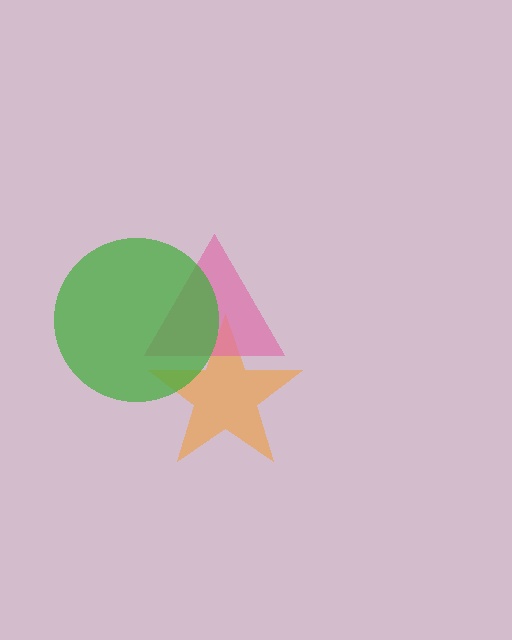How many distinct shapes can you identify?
There are 3 distinct shapes: an orange star, a pink triangle, a green circle.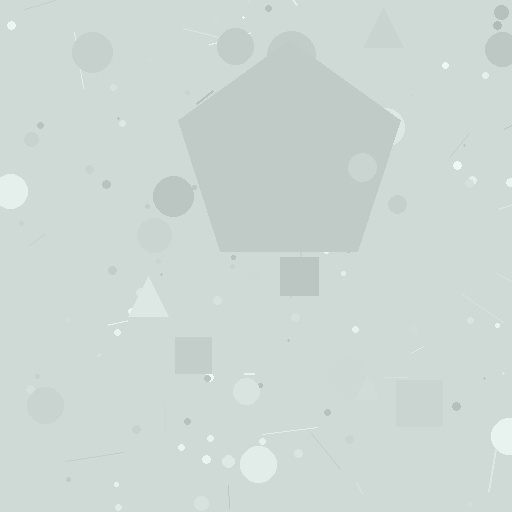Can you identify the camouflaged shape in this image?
The camouflaged shape is a pentagon.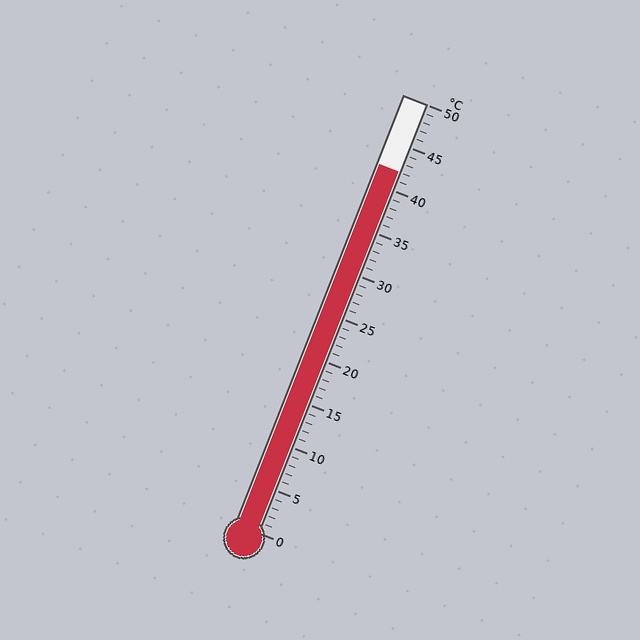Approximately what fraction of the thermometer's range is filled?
The thermometer is filled to approximately 85% of its range.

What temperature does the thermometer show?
The thermometer shows approximately 42°C.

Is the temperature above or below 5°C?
The temperature is above 5°C.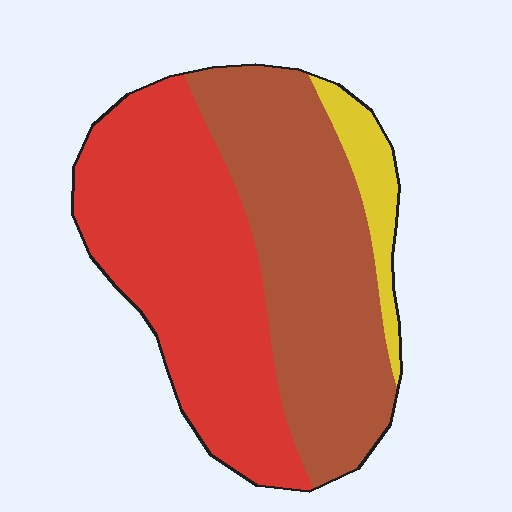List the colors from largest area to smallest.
From largest to smallest: red, brown, yellow.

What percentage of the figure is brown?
Brown takes up between a third and a half of the figure.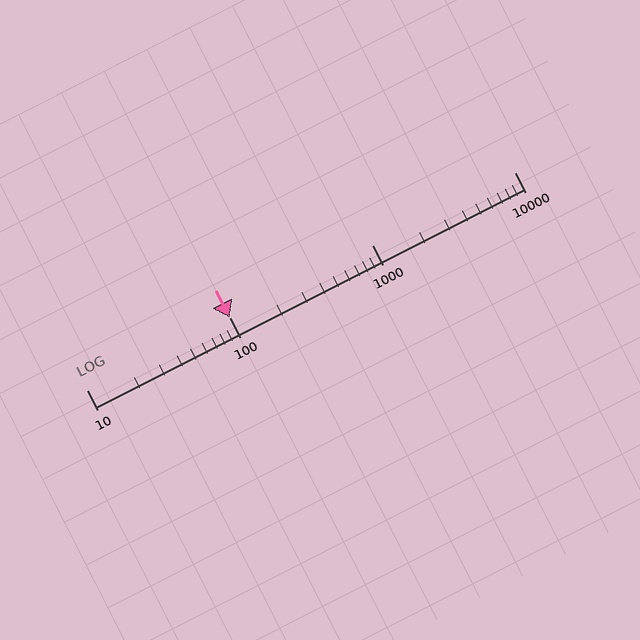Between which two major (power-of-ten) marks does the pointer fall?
The pointer is between 100 and 1000.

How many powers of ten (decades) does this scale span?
The scale spans 3 decades, from 10 to 10000.